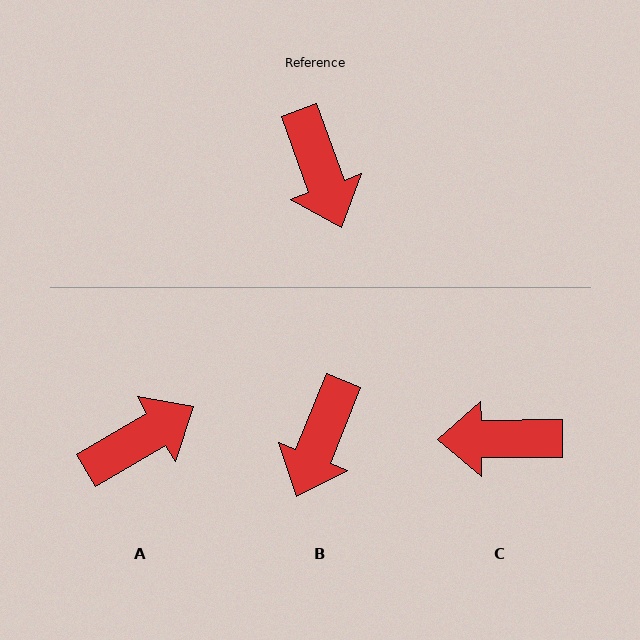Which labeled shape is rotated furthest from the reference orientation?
C, about 109 degrees away.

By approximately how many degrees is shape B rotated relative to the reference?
Approximately 42 degrees clockwise.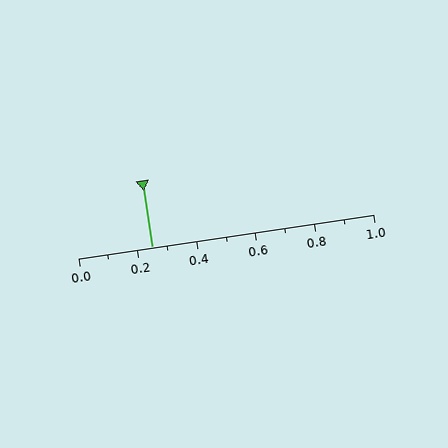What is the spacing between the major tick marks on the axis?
The major ticks are spaced 0.2 apart.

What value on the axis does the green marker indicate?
The marker indicates approximately 0.25.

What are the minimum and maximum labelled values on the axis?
The axis runs from 0.0 to 1.0.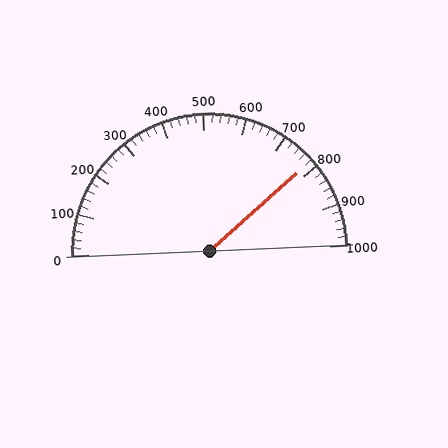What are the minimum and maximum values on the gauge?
The gauge ranges from 0 to 1000.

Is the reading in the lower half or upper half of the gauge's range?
The reading is in the upper half of the range (0 to 1000).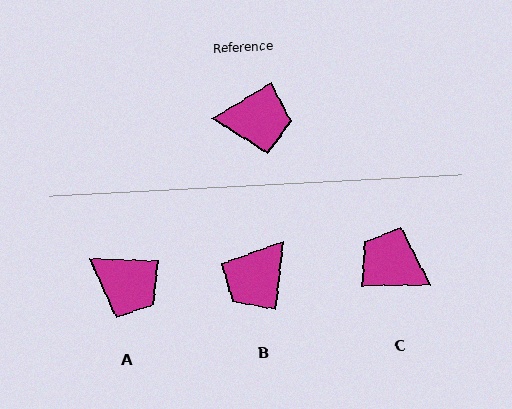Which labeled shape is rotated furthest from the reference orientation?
C, about 149 degrees away.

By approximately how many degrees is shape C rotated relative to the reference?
Approximately 149 degrees counter-clockwise.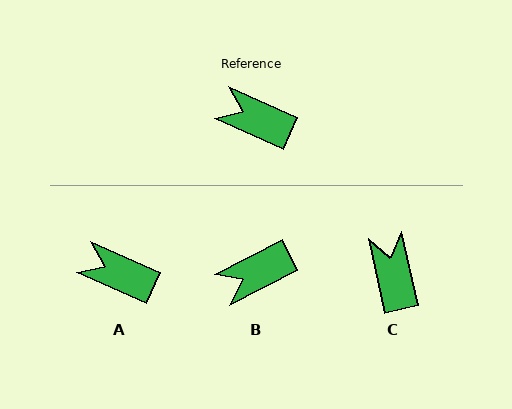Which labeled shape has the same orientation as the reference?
A.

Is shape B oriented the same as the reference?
No, it is off by about 51 degrees.